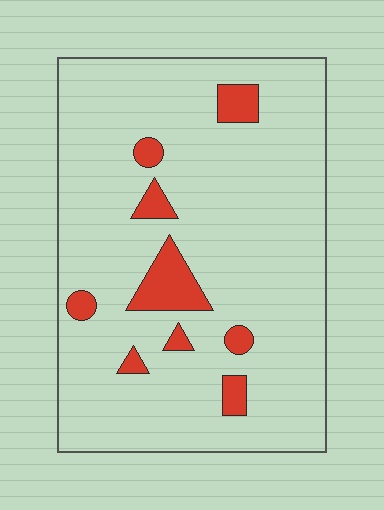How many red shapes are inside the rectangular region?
9.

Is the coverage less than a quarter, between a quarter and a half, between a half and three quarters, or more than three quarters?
Less than a quarter.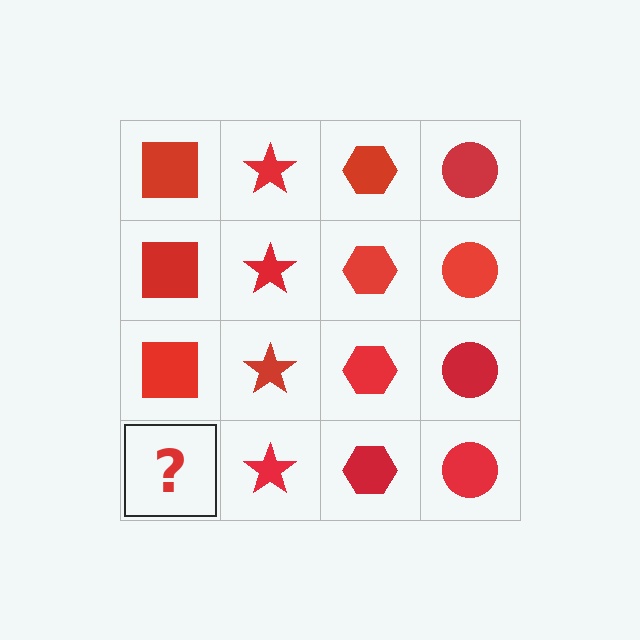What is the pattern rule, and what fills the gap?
The rule is that each column has a consistent shape. The gap should be filled with a red square.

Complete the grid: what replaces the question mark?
The question mark should be replaced with a red square.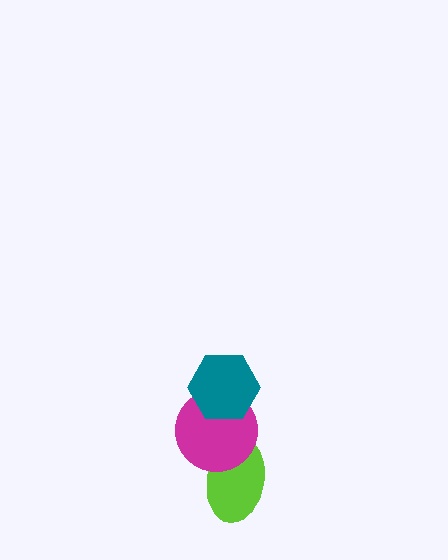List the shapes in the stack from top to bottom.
From top to bottom: the teal hexagon, the magenta circle, the lime ellipse.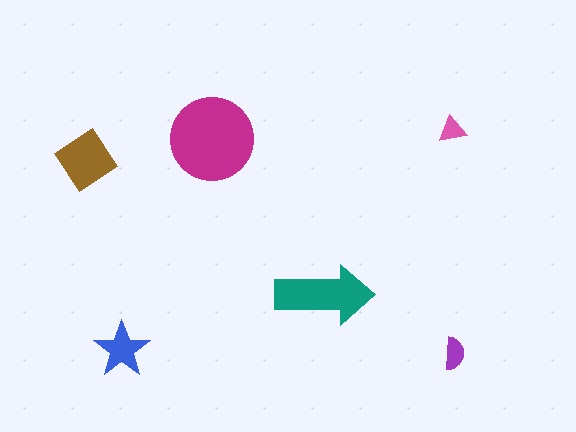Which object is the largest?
The magenta circle.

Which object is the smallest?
The pink triangle.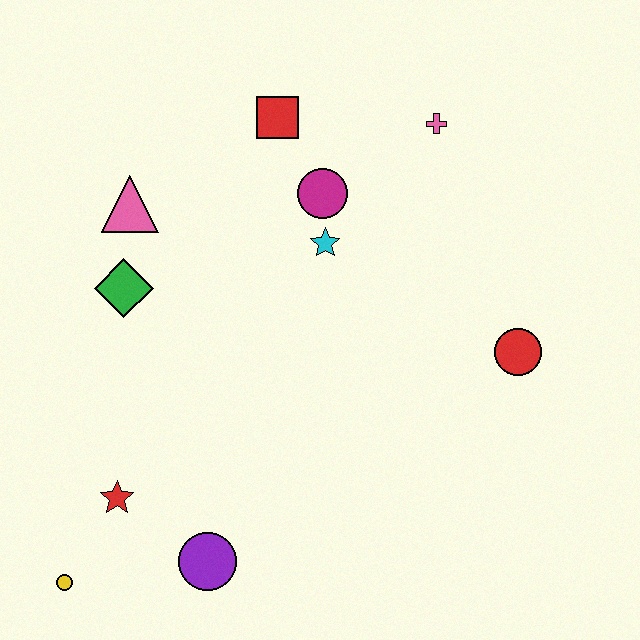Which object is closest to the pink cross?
The magenta circle is closest to the pink cross.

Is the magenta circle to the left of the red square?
No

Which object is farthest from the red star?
The pink cross is farthest from the red star.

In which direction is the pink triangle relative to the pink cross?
The pink triangle is to the left of the pink cross.